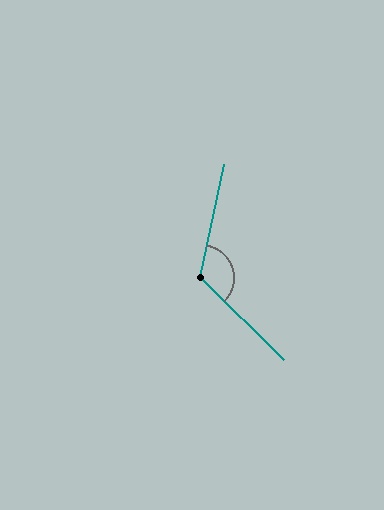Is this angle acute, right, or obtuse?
It is obtuse.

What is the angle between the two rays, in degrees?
Approximately 123 degrees.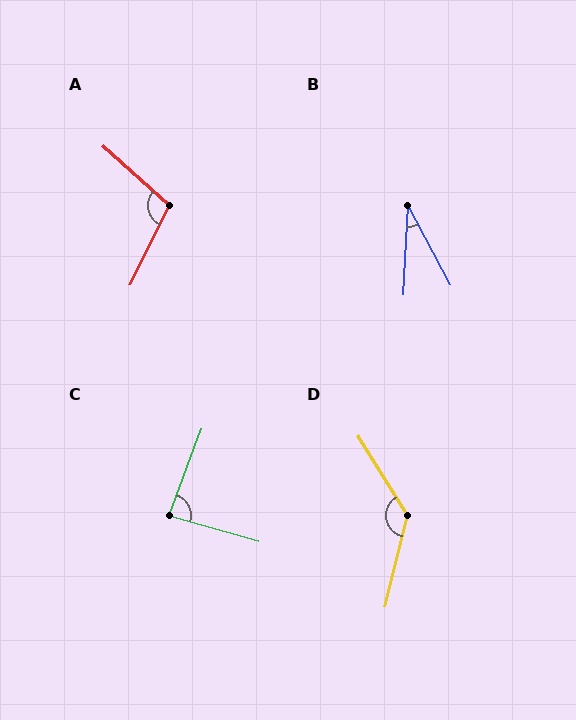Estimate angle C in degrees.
Approximately 85 degrees.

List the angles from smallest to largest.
B (31°), C (85°), A (106°), D (134°).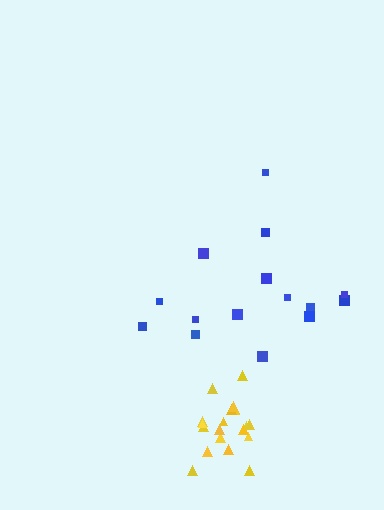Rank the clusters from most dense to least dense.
yellow, blue.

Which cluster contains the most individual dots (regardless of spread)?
Yellow (20).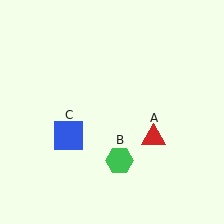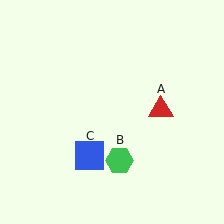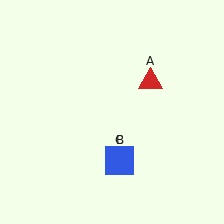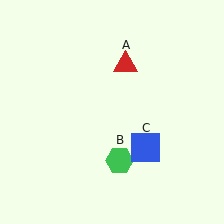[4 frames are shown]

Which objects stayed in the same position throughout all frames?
Green hexagon (object B) remained stationary.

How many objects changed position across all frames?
2 objects changed position: red triangle (object A), blue square (object C).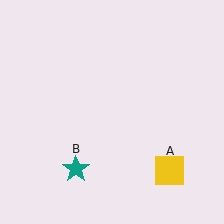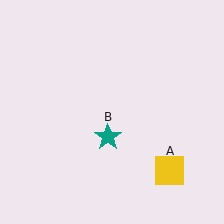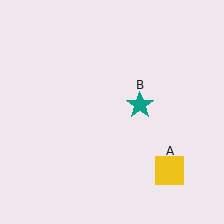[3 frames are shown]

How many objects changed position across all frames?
1 object changed position: teal star (object B).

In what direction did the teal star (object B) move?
The teal star (object B) moved up and to the right.